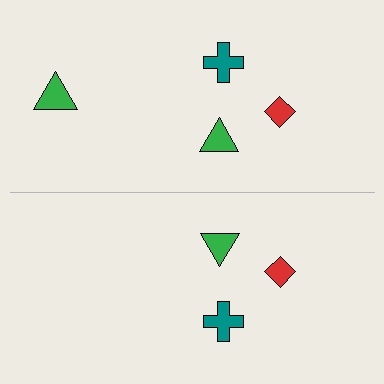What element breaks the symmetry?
A green triangle is missing from the bottom side.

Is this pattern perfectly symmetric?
No, the pattern is not perfectly symmetric. A green triangle is missing from the bottom side.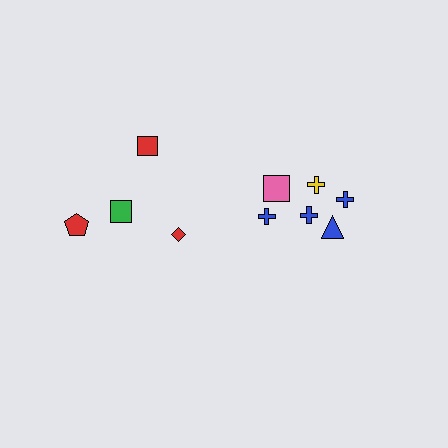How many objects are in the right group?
There are 6 objects.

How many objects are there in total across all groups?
There are 10 objects.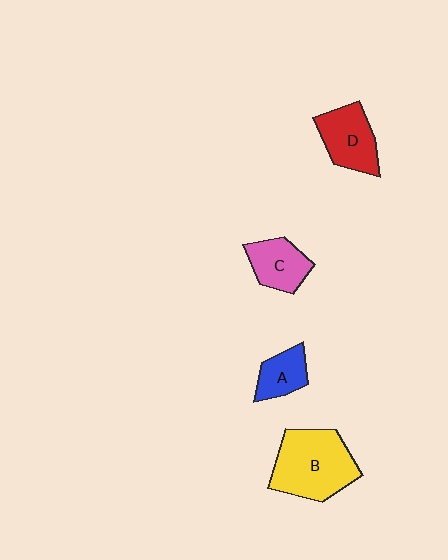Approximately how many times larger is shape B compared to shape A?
Approximately 2.4 times.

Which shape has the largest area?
Shape B (yellow).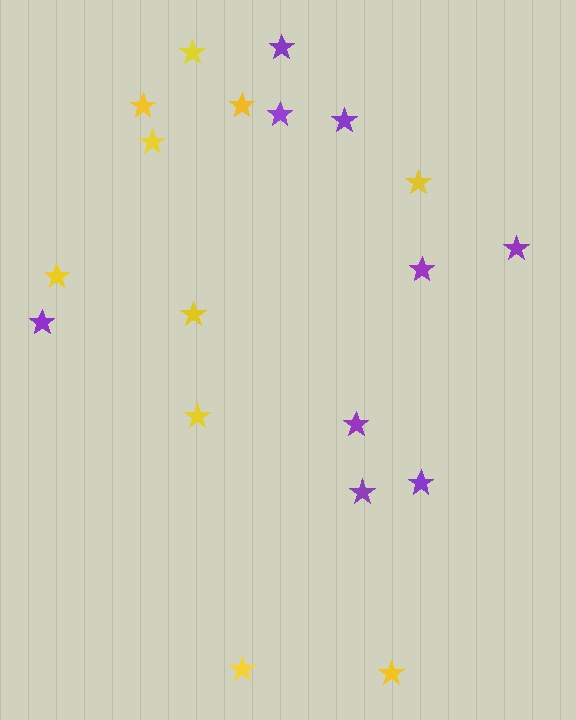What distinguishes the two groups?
There are 2 groups: one group of yellow stars (10) and one group of purple stars (9).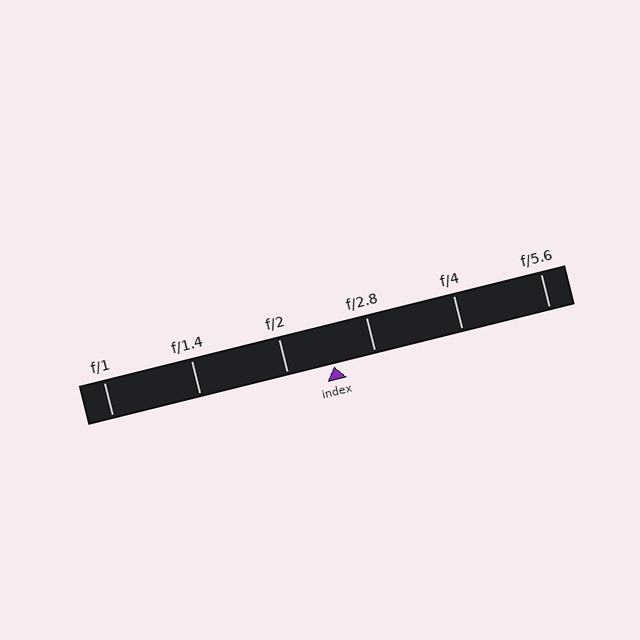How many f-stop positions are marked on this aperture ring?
There are 6 f-stop positions marked.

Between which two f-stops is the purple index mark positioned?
The index mark is between f/2 and f/2.8.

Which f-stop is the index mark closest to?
The index mark is closest to f/2.8.